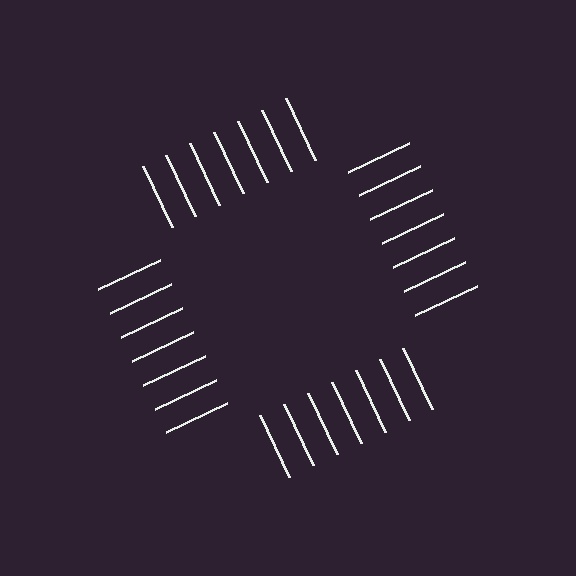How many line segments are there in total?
28 — 7 along each of the 4 edges.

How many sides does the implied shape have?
4 sides — the line-ends trace a square.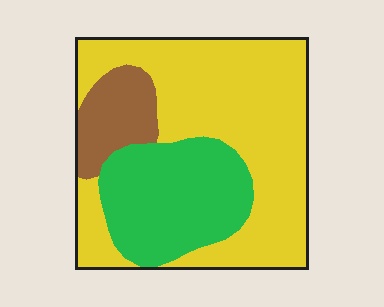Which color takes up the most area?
Yellow, at roughly 60%.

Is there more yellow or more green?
Yellow.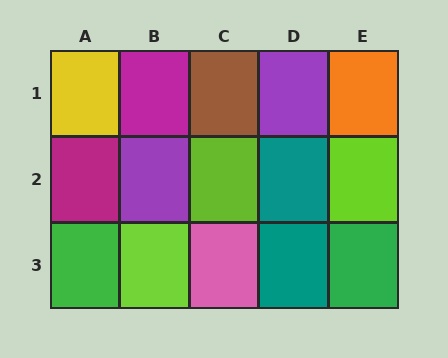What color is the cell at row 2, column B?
Purple.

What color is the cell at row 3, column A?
Green.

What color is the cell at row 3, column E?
Green.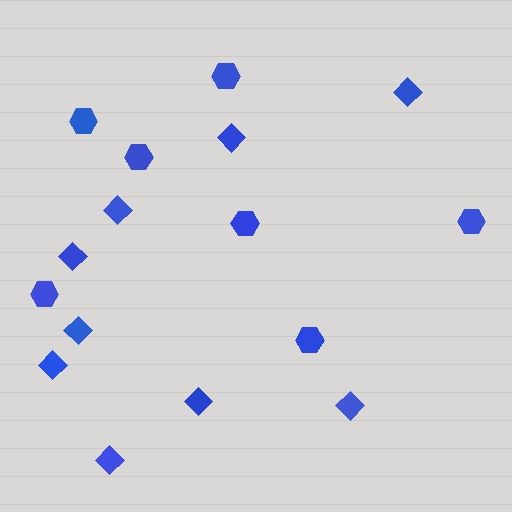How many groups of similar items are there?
There are 2 groups: one group of diamonds (9) and one group of hexagons (7).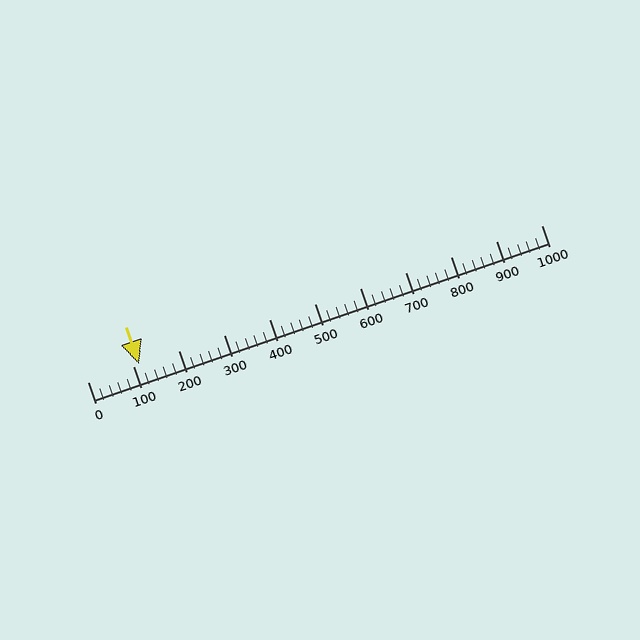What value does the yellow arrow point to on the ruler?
The yellow arrow points to approximately 114.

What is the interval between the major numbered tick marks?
The major tick marks are spaced 100 units apart.